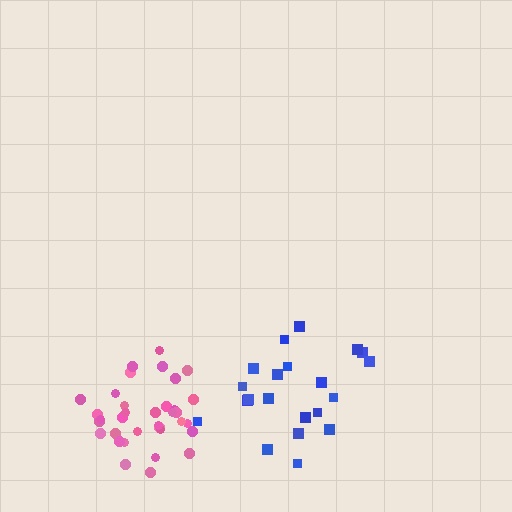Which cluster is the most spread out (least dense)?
Blue.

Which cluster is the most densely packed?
Pink.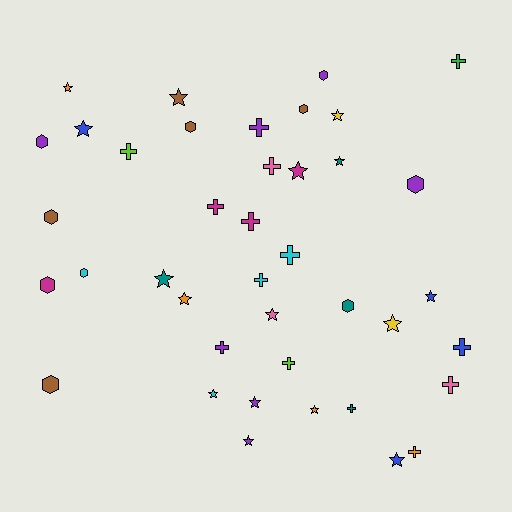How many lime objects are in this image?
There are 2 lime objects.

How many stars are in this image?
There are 16 stars.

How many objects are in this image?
There are 40 objects.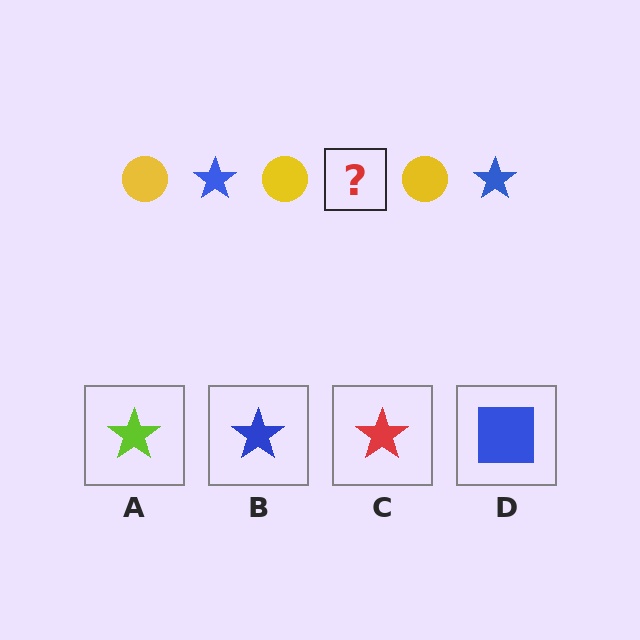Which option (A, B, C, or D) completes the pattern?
B.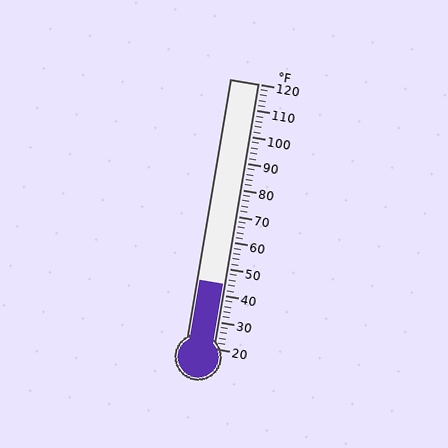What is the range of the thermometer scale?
The thermometer scale ranges from 20°F to 120°F.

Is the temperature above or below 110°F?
The temperature is below 110°F.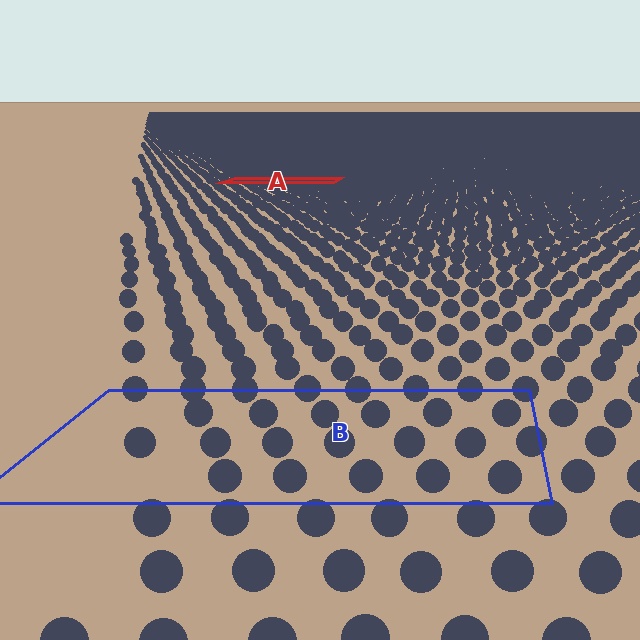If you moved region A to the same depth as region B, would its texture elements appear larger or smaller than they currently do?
They would appear larger. At a closer depth, the same texture elements are projected at a bigger on-screen size.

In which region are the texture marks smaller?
The texture marks are smaller in region A, because it is farther away.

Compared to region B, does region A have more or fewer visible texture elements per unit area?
Region A has more texture elements per unit area — they are packed more densely because it is farther away.